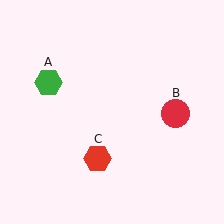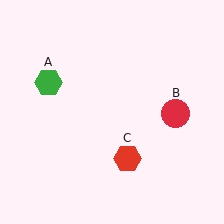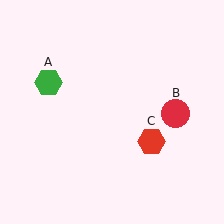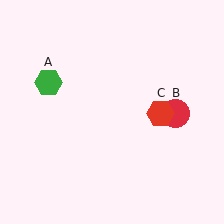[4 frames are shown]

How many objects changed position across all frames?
1 object changed position: red hexagon (object C).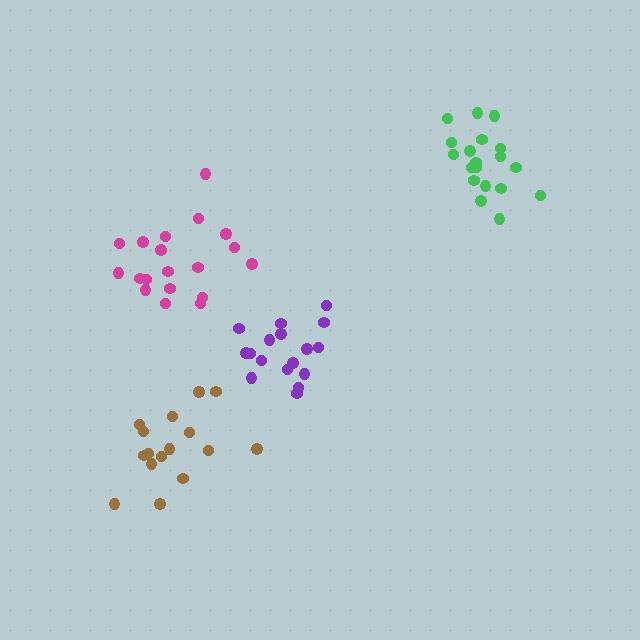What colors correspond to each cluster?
The clusters are colored: magenta, purple, green, brown.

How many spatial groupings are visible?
There are 4 spatial groupings.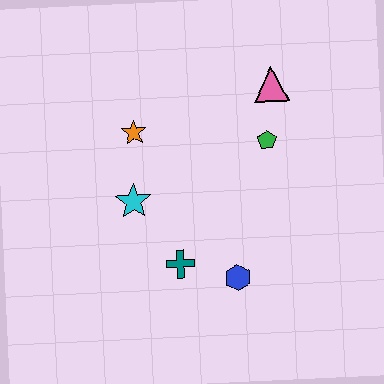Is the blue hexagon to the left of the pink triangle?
Yes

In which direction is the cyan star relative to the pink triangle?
The cyan star is to the left of the pink triangle.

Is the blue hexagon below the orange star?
Yes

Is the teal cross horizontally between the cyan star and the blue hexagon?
Yes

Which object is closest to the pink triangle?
The green pentagon is closest to the pink triangle.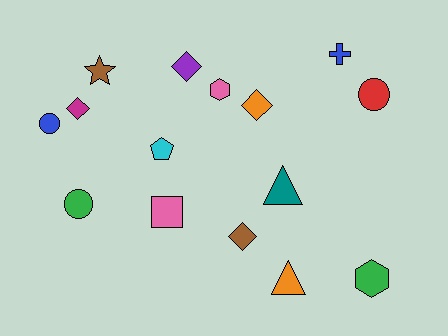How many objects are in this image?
There are 15 objects.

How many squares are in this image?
There is 1 square.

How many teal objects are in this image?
There is 1 teal object.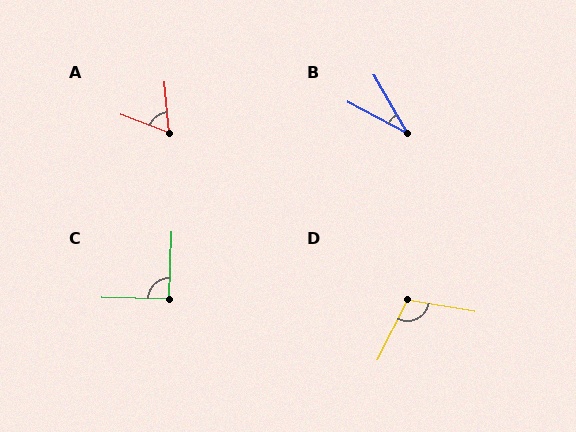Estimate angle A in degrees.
Approximately 64 degrees.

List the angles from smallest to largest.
B (32°), A (64°), C (91°), D (107°).